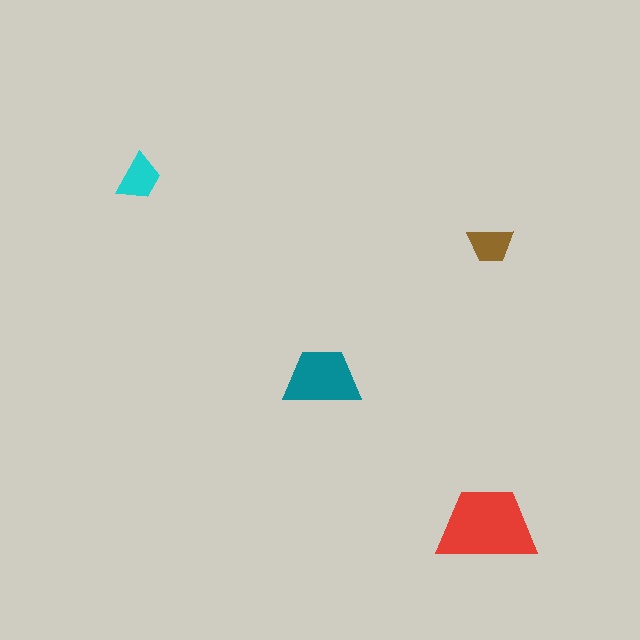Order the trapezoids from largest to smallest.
the red one, the teal one, the cyan one, the brown one.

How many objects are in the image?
There are 4 objects in the image.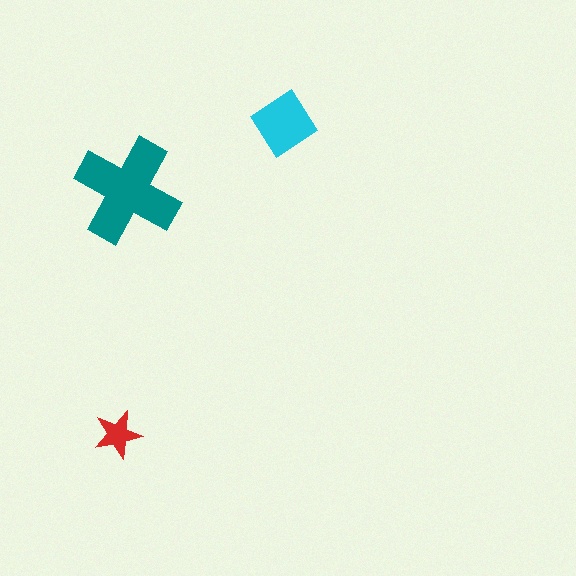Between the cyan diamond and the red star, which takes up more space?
The cyan diamond.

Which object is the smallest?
The red star.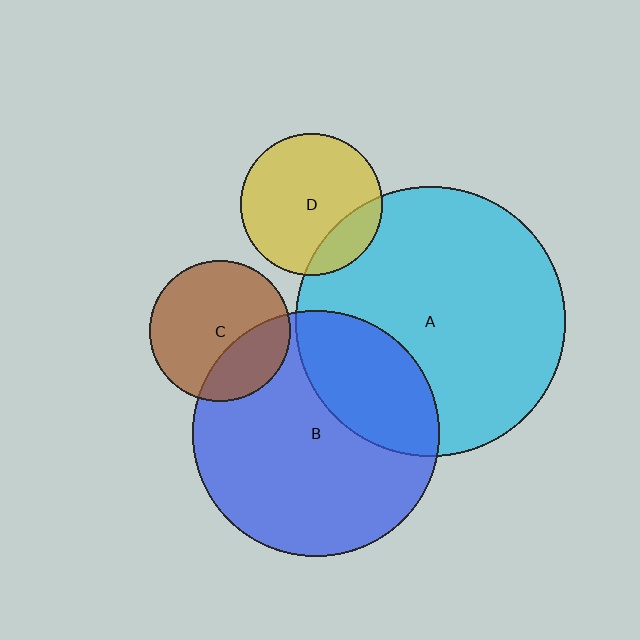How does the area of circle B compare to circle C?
Approximately 3.1 times.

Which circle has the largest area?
Circle A (cyan).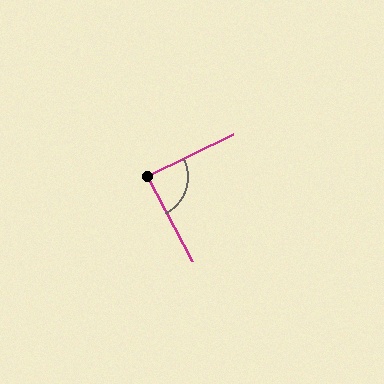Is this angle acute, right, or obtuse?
It is approximately a right angle.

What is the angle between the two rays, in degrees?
Approximately 88 degrees.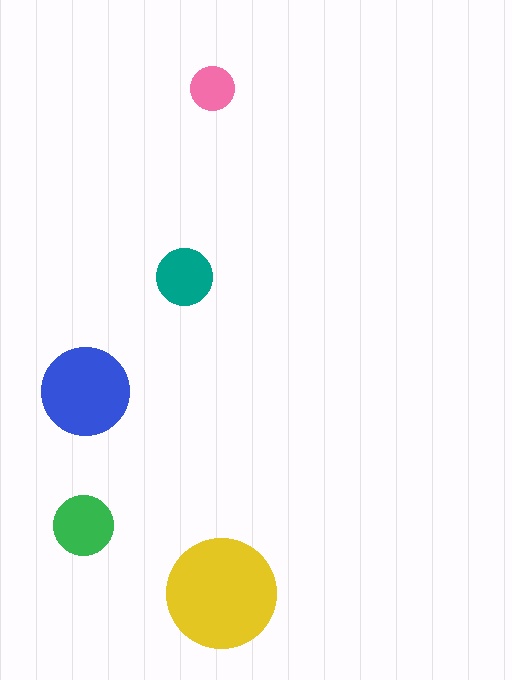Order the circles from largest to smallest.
the yellow one, the blue one, the green one, the teal one, the pink one.